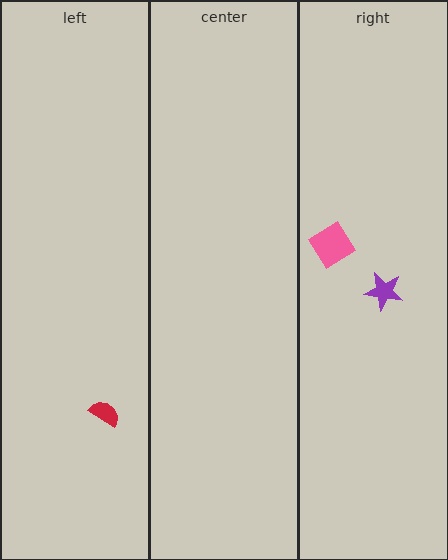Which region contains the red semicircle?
The left region.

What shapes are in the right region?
The pink diamond, the purple star.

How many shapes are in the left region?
1.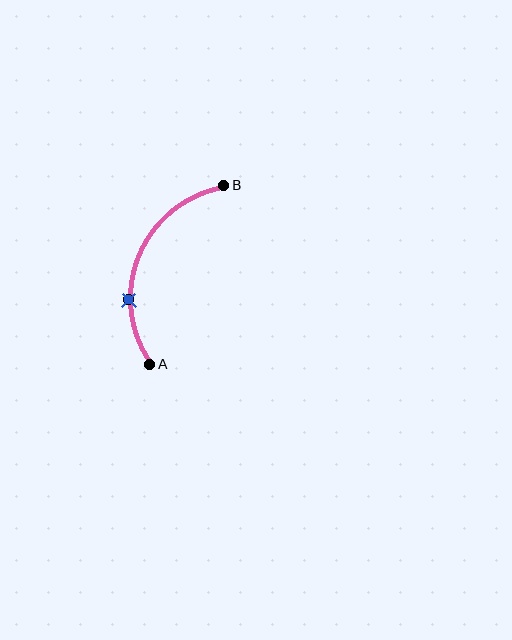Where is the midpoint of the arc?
The arc midpoint is the point on the curve farthest from the straight line joining A and B. It sits to the left of that line.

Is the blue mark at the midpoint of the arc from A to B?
No. The blue mark lies on the arc but is closer to endpoint A. The arc midpoint would be at the point on the curve equidistant along the arc from both A and B.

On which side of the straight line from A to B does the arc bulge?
The arc bulges to the left of the straight line connecting A and B.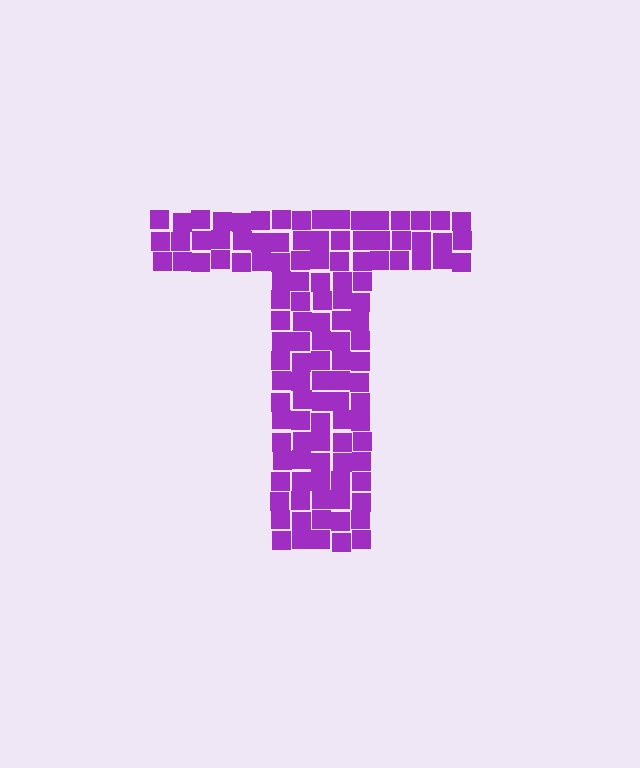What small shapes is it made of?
It is made of small squares.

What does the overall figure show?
The overall figure shows the letter T.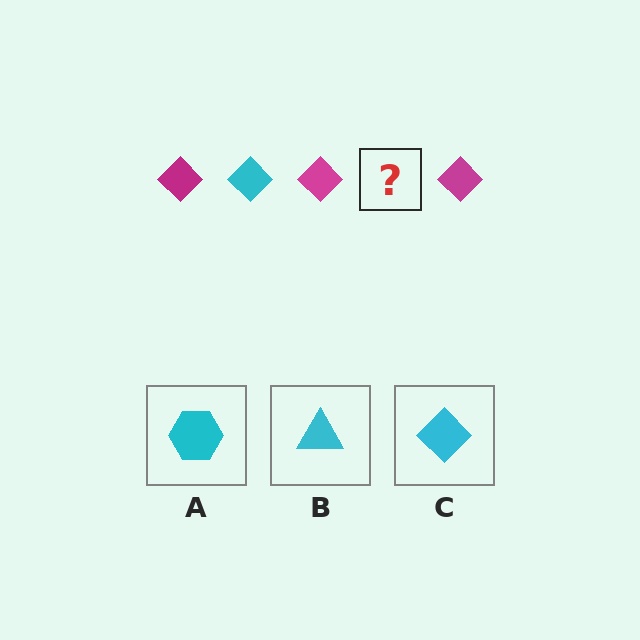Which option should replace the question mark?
Option C.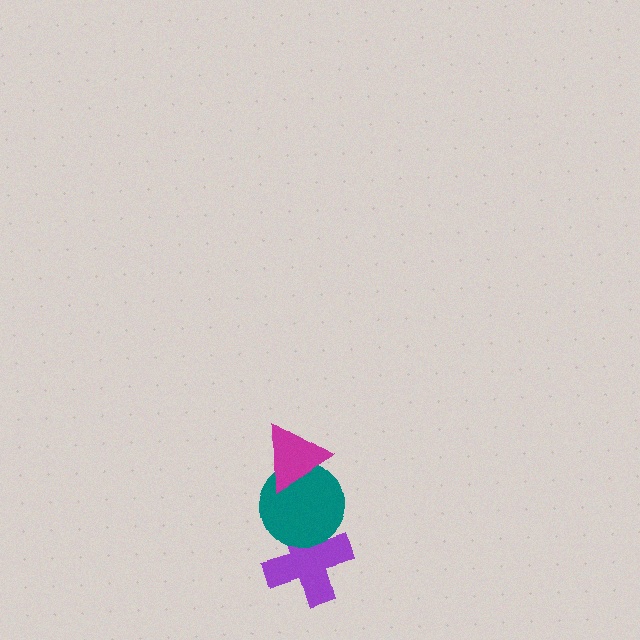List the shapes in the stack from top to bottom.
From top to bottom: the magenta triangle, the teal circle, the purple cross.